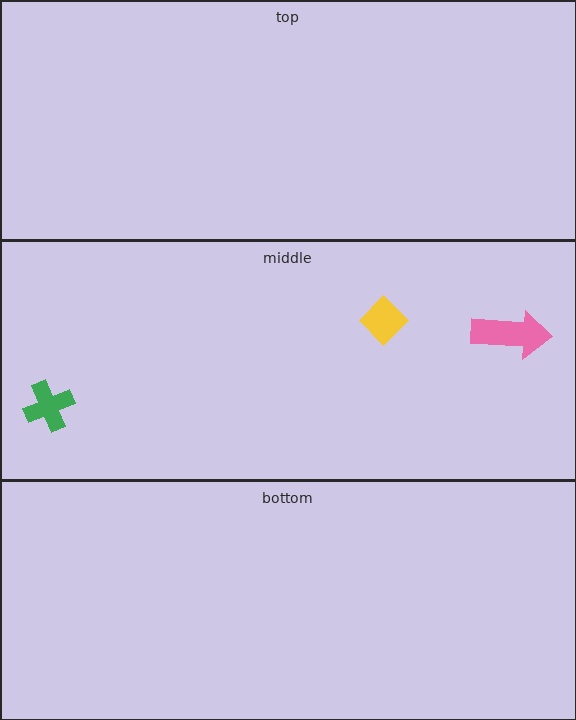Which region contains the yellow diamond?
The middle region.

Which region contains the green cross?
The middle region.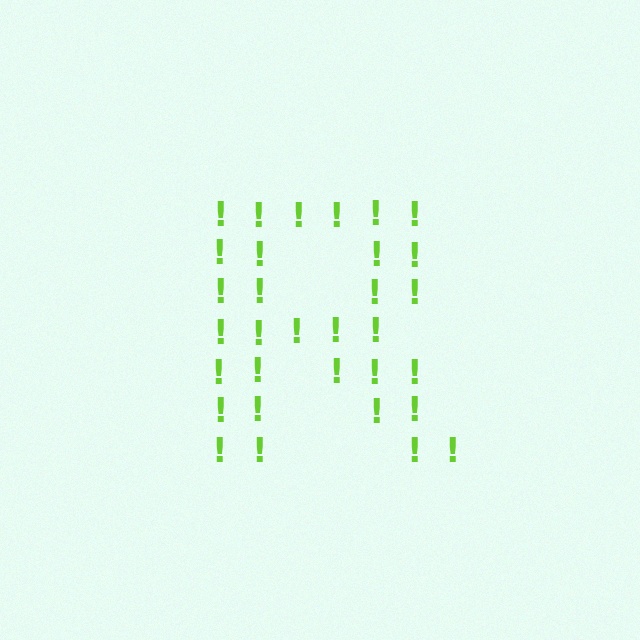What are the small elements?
The small elements are exclamation marks.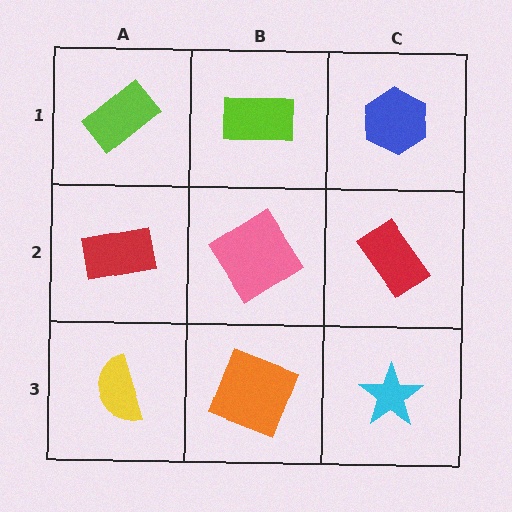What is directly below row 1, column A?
A red rectangle.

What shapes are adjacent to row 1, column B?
A pink diamond (row 2, column B), a lime rectangle (row 1, column A), a blue hexagon (row 1, column C).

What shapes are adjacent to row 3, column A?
A red rectangle (row 2, column A), an orange square (row 3, column B).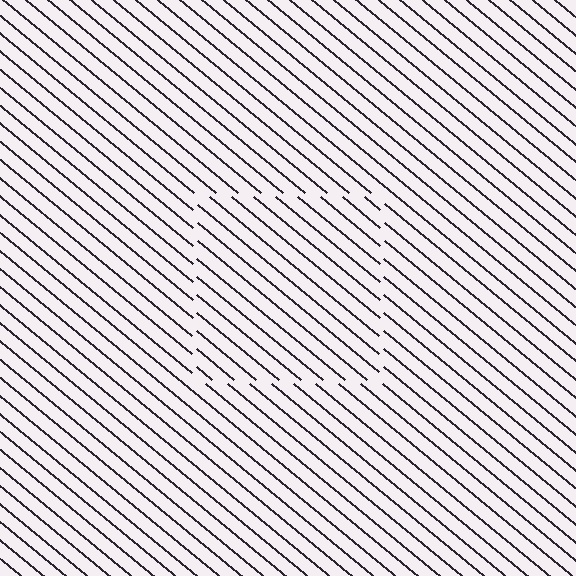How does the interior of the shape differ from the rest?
The interior of the shape contains the same grating, shifted by half a period — the contour is defined by the phase discontinuity where line-ends from the inner and outer gratings abut.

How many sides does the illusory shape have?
4 sides — the line-ends trace a square.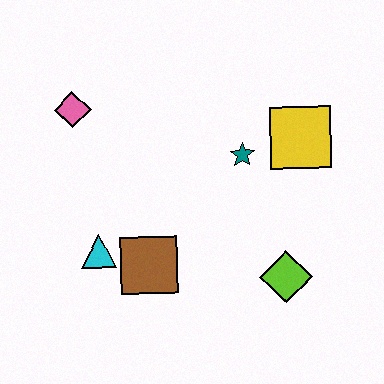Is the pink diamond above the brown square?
Yes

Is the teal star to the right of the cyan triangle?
Yes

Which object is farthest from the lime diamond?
The pink diamond is farthest from the lime diamond.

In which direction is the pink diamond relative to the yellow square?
The pink diamond is to the left of the yellow square.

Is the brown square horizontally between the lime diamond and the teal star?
No